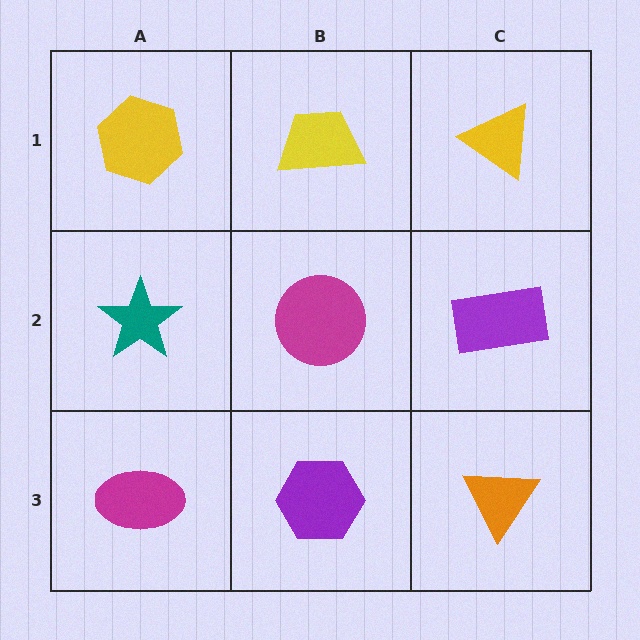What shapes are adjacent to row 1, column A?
A teal star (row 2, column A), a yellow trapezoid (row 1, column B).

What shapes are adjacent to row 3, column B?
A magenta circle (row 2, column B), a magenta ellipse (row 3, column A), an orange triangle (row 3, column C).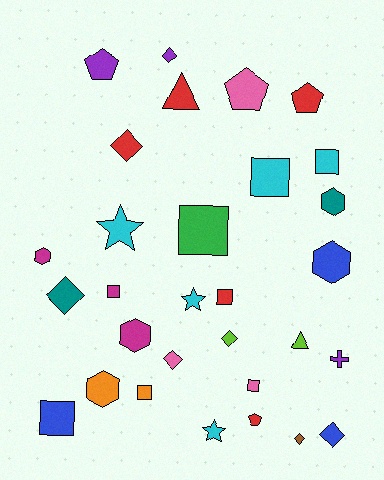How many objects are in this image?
There are 30 objects.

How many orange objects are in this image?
There are 2 orange objects.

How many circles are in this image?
There are no circles.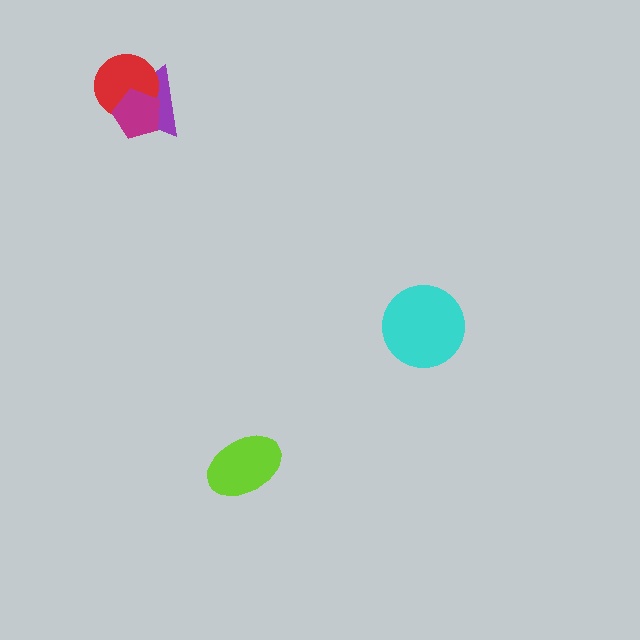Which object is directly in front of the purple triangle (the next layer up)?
The red circle is directly in front of the purple triangle.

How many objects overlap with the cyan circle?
0 objects overlap with the cyan circle.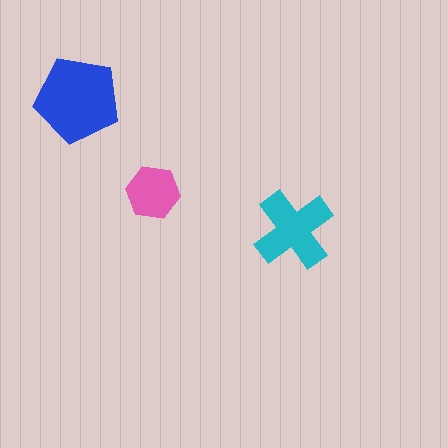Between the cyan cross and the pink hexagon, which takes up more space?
The cyan cross.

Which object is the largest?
The blue pentagon.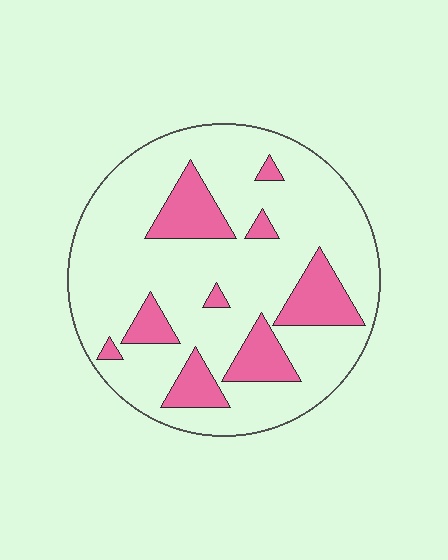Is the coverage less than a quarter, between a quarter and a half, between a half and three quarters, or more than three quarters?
Less than a quarter.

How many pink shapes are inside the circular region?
9.